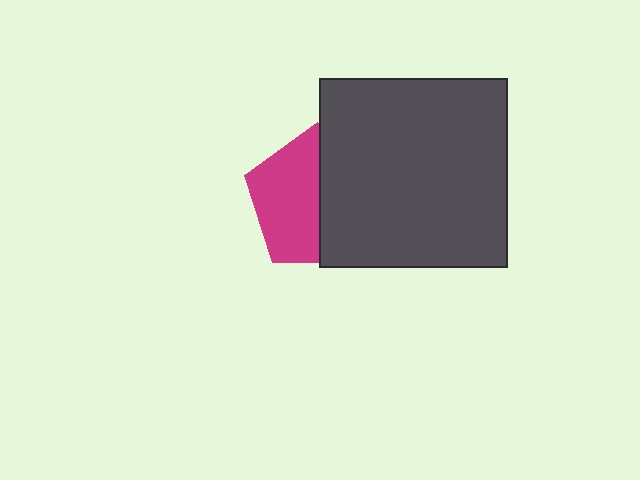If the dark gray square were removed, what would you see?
You would see the complete magenta pentagon.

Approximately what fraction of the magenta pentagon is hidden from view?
Roughly 48% of the magenta pentagon is hidden behind the dark gray square.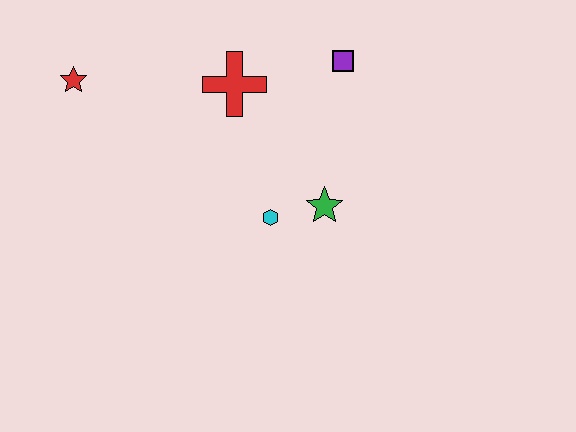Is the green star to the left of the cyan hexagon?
No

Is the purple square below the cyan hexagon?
No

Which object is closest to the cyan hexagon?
The green star is closest to the cyan hexagon.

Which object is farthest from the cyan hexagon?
The red star is farthest from the cyan hexagon.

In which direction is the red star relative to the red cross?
The red star is to the left of the red cross.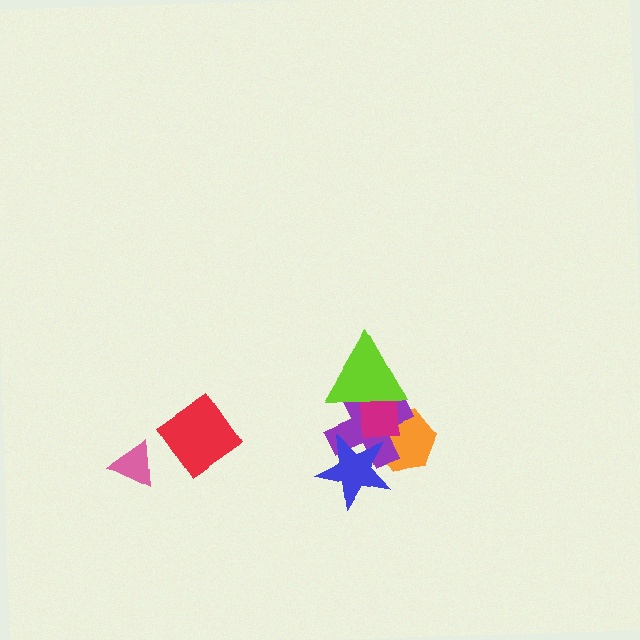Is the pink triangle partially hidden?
No, no other shape covers it.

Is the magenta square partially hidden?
Yes, it is partially covered by another shape.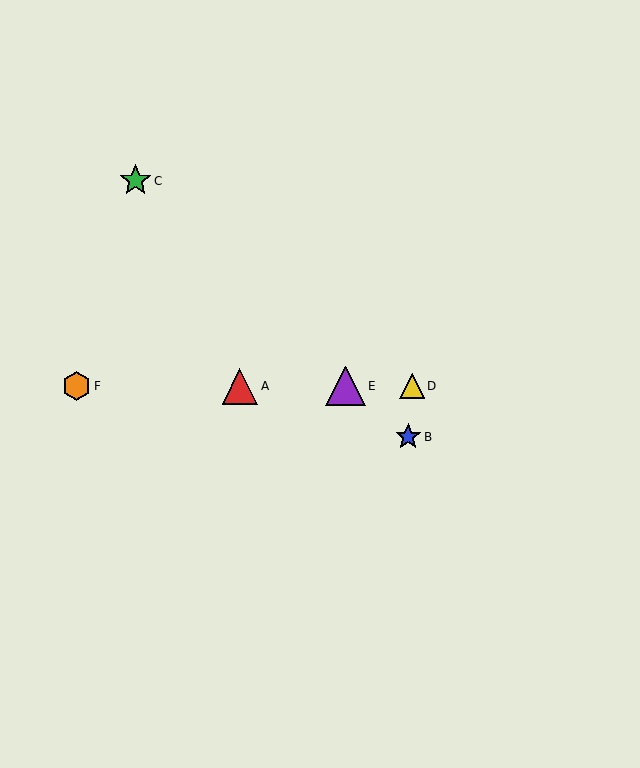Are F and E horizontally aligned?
Yes, both are at y≈386.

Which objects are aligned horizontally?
Objects A, D, E, F are aligned horizontally.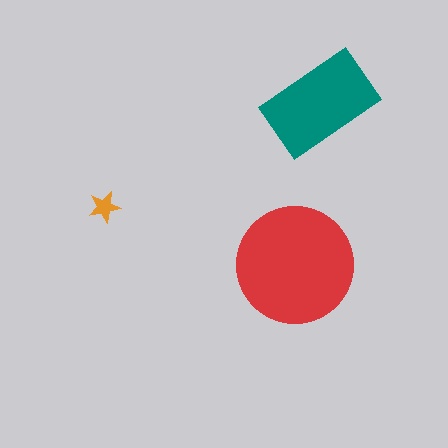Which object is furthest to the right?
The teal rectangle is rightmost.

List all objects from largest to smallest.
The red circle, the teal rectangle, the orange star.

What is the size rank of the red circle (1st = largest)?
1st.